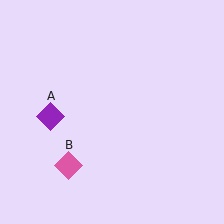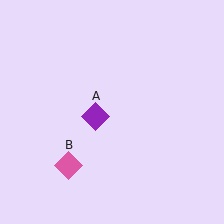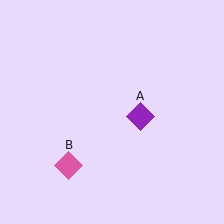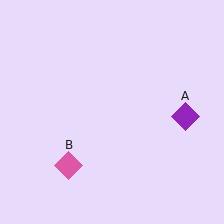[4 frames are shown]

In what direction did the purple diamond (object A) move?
The purple diamond (object A) moved right.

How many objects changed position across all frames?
1 object changed position: purple diamond (object A).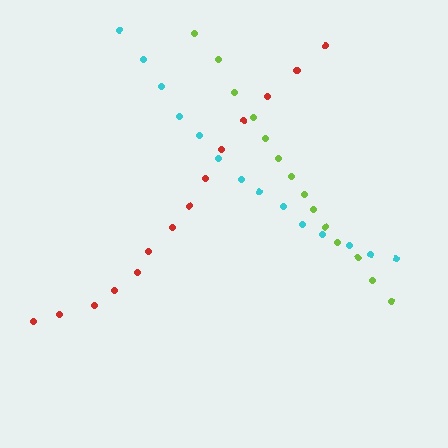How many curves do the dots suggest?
There are 3 distinct paths.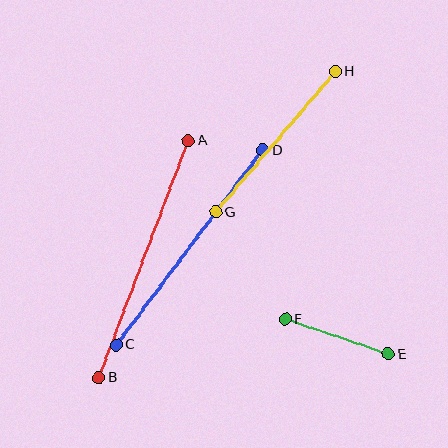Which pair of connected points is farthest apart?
Points A and B are farthest apart.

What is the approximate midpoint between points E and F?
The midpoint is at approximately (337, 337) pixels.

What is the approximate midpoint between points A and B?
The midpoint is at approximately (144, 259) pixels.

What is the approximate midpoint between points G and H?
The midpoint is at approximately (275, 142) pixels.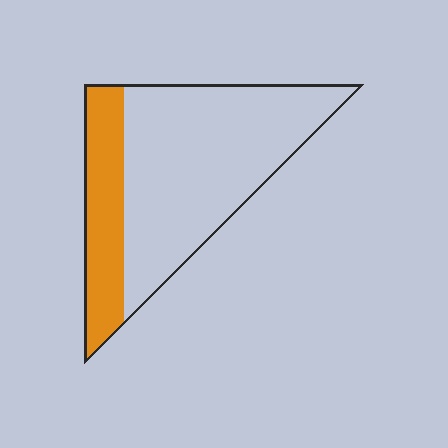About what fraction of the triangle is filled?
About one quarter (1/4).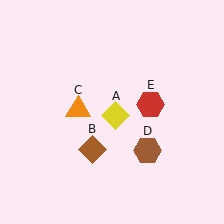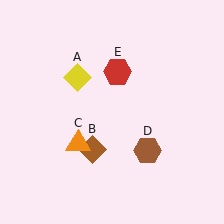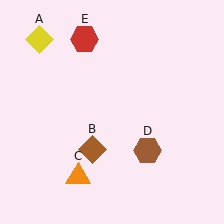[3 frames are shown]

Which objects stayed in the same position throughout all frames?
Brown diamond (object B) and brown hexagon (object D) remained stationary.